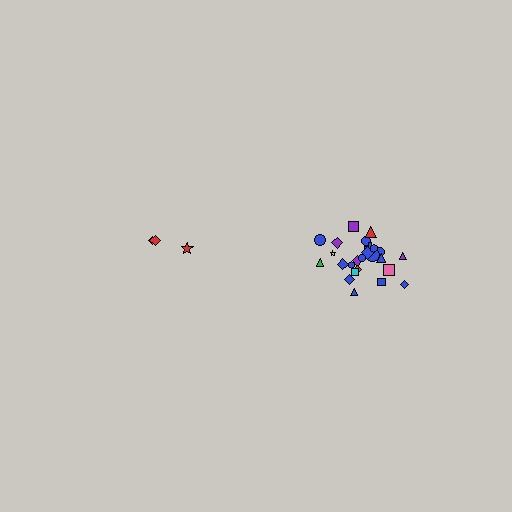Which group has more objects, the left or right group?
The right group.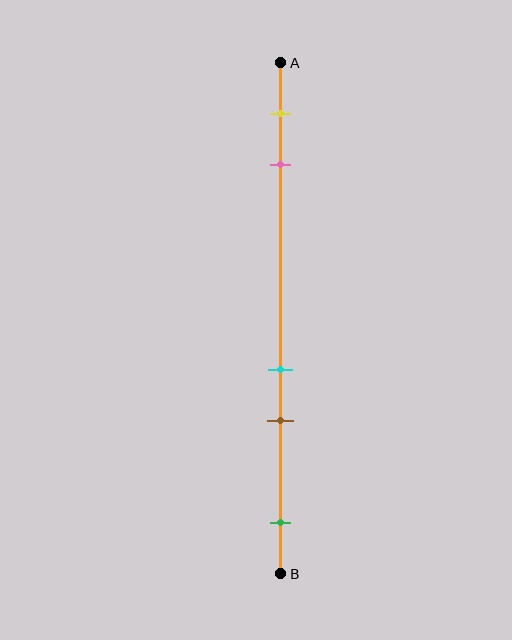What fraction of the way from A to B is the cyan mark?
The cyan mark is approximately 60% (0.6) of the way from A to B.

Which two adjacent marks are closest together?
The cyan and brown marks are the closest adjacent pair.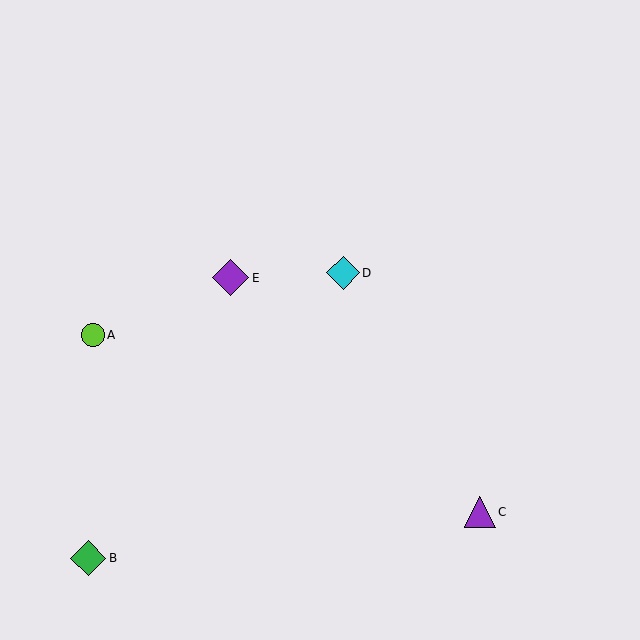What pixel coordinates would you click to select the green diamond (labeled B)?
Click at (88, 558) to select the green diamond B.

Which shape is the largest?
The purple diamond (labeled E) is the largest.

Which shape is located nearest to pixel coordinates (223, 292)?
The purple diamond (labeled E) at (231, 278) is nearest to that location.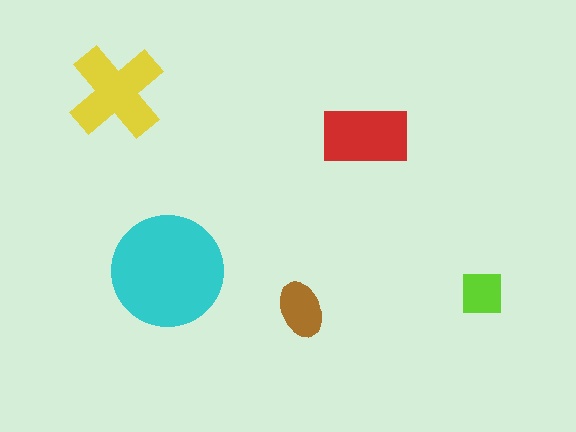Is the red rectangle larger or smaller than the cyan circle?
Smaller.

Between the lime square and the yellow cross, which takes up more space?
The yellow cross.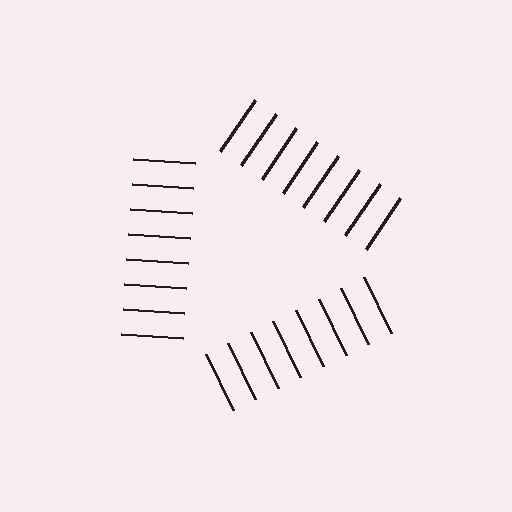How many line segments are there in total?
24 — 8 along each of the 3 edges.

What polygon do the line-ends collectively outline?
An illusory triangle — the line segments terminate on its edges but no continuous stroke is drawn.